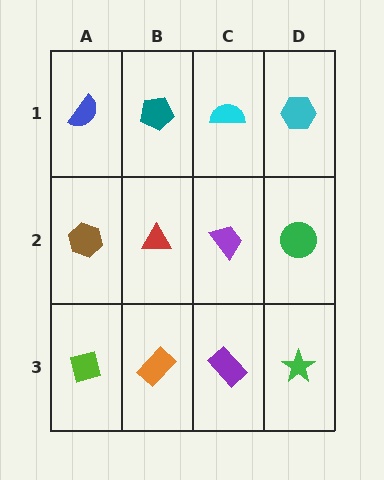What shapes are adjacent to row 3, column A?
A brown hexagon (row 2, column A), an orange rectangle (row 3, column B).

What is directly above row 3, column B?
A red triangle.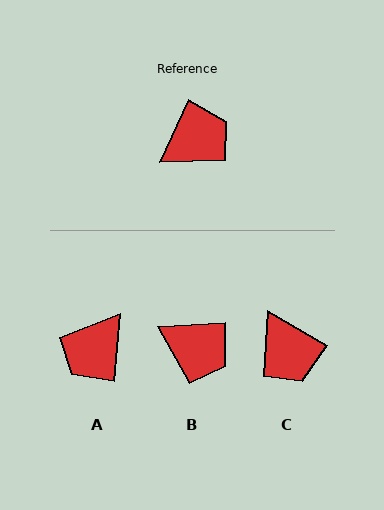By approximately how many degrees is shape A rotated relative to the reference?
Approximately 160 degrees clockwise.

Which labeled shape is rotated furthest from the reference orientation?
A, about 160 degrees away.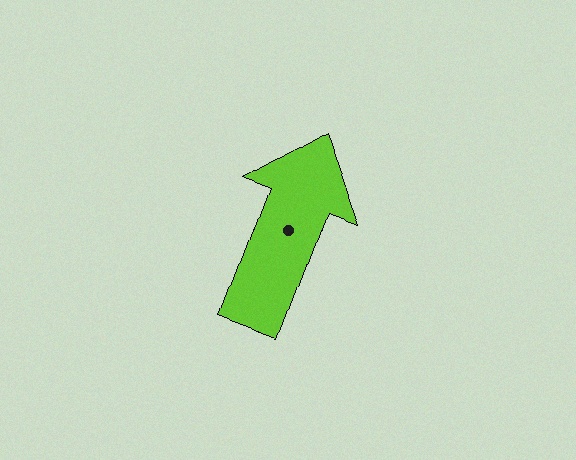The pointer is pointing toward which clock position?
Roughly 1 o'clock.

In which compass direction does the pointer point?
North.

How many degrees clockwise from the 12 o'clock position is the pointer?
Approximately 21 degrees.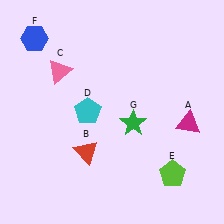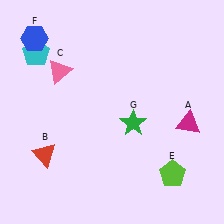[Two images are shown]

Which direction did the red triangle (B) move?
The red triangle (B) moved left.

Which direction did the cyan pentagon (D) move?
The cyan pentagon (D) moved up.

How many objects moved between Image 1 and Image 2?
2 objects moved between the two images.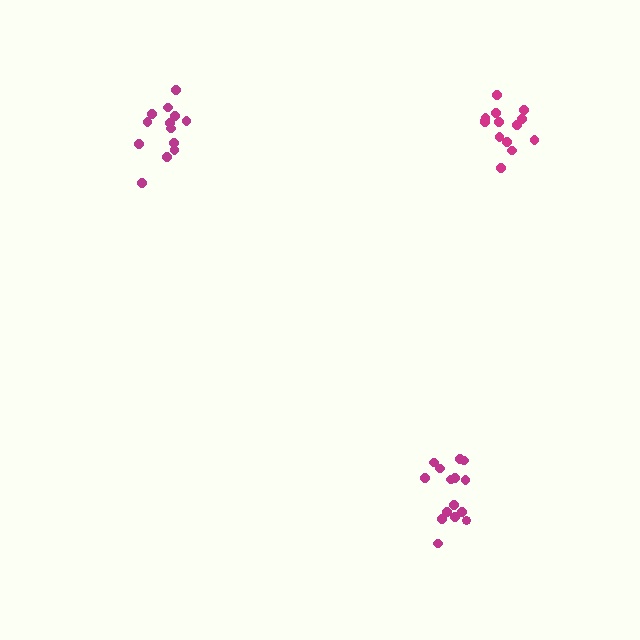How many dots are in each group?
Group 1: 15 dots, Group 2: 15 dots, Group 3: 13 dots (43 total).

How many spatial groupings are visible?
There are 3 spatial groupings.